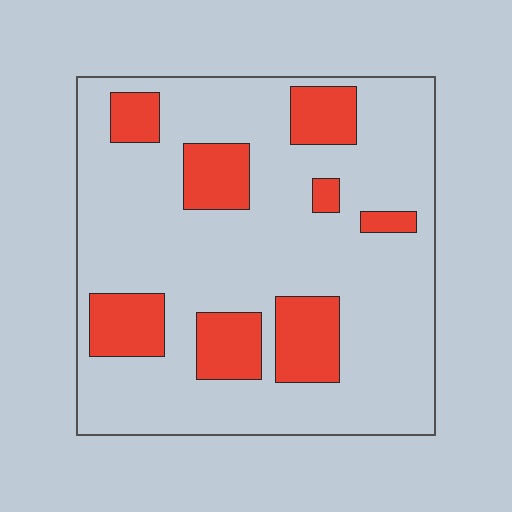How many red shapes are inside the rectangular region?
8.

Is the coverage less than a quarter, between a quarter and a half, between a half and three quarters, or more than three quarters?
Less than a quarter.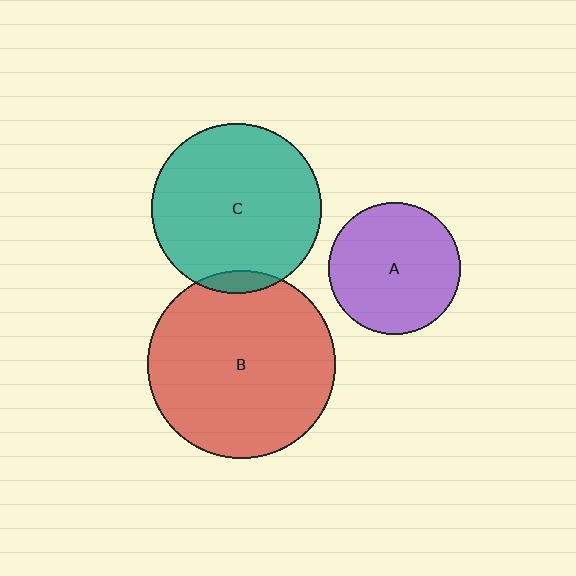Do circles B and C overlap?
Yes.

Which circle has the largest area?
Circle B (red).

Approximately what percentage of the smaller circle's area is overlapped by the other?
Approximately 5%.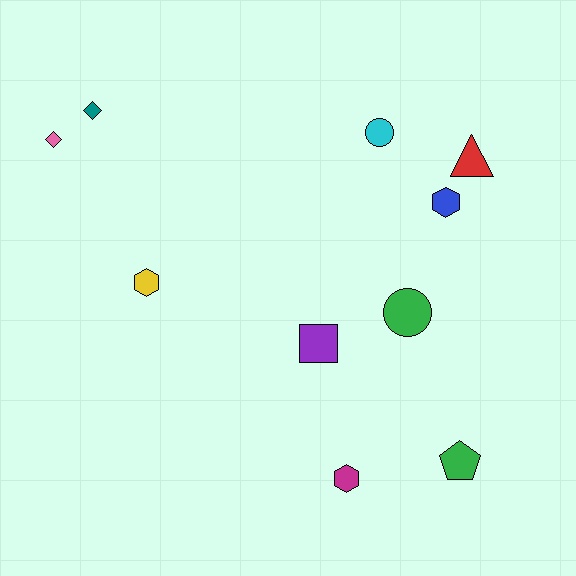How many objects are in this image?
There are 10 objects.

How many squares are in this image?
There is 1 square.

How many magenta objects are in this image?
There is 1 magenta object.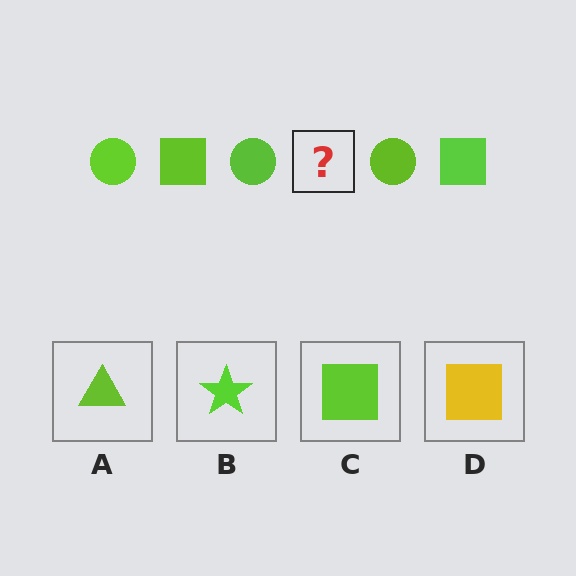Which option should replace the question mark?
Option C.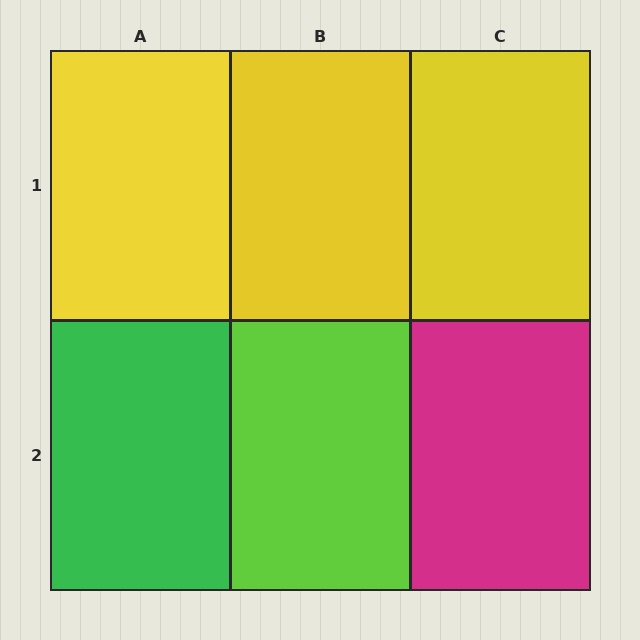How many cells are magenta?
1 cell is magenta.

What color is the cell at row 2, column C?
Magenta.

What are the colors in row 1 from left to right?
Yellow, yellow, yellow.